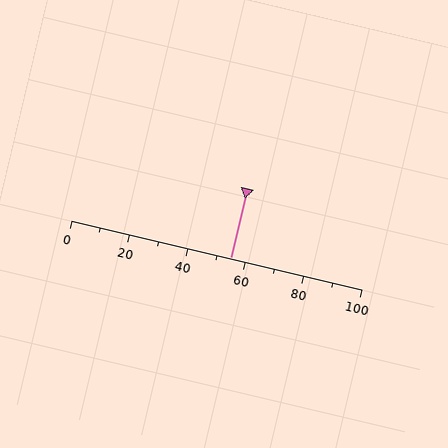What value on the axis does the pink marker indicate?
The marker indicates approximately 55.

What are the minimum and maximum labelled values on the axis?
The axis runs from 0 to 100.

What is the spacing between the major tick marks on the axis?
The major ticks are spaced 20 apart.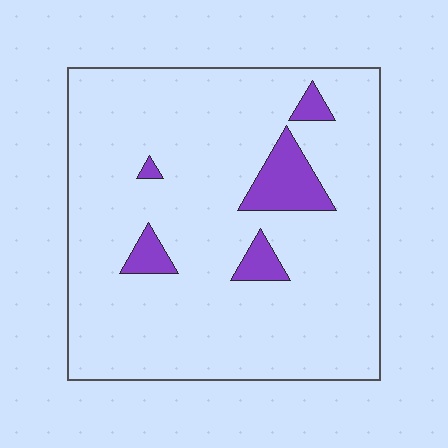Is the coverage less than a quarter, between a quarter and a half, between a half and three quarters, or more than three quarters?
Less than a quarter.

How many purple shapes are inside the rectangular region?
5.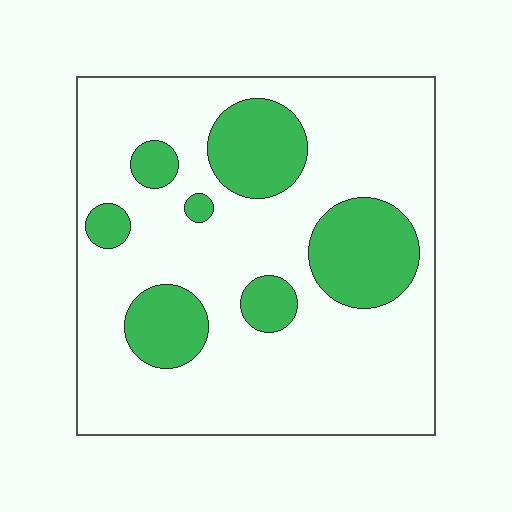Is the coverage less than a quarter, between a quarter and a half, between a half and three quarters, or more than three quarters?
Less than a quarter.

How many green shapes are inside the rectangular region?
7.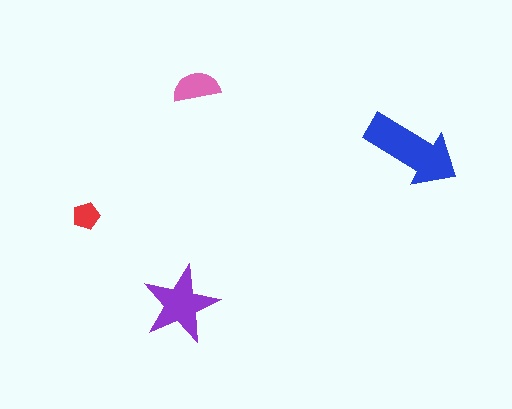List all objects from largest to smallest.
The blue arrow, the purple star, the pink semicircle, the red pentagon.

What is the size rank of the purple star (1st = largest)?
2nd.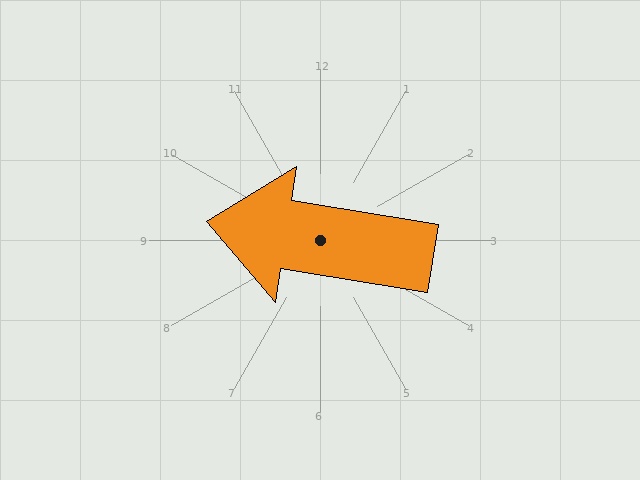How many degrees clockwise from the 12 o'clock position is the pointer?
Approximately 279 degrees.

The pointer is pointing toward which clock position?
Roughly 9 o'clock.